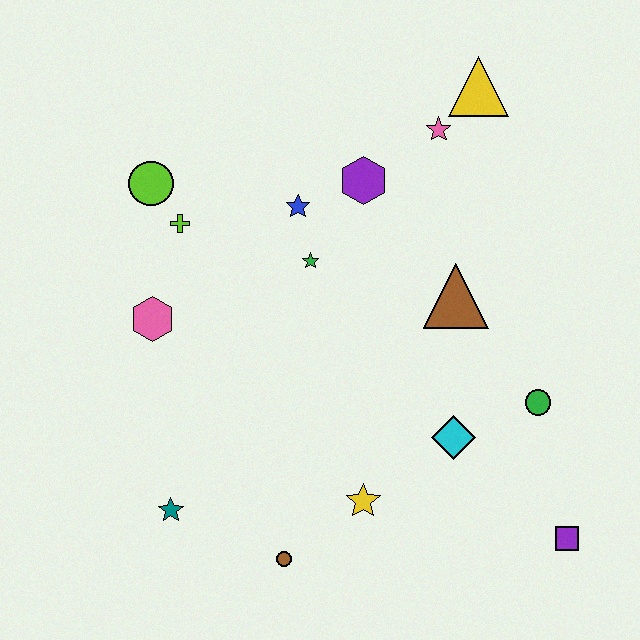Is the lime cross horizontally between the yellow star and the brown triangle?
No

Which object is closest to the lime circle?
The lime cross is closest to the lime circle.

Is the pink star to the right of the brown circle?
Yes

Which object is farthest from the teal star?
The yellow triangle is farthest from the teal star.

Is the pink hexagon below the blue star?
Yes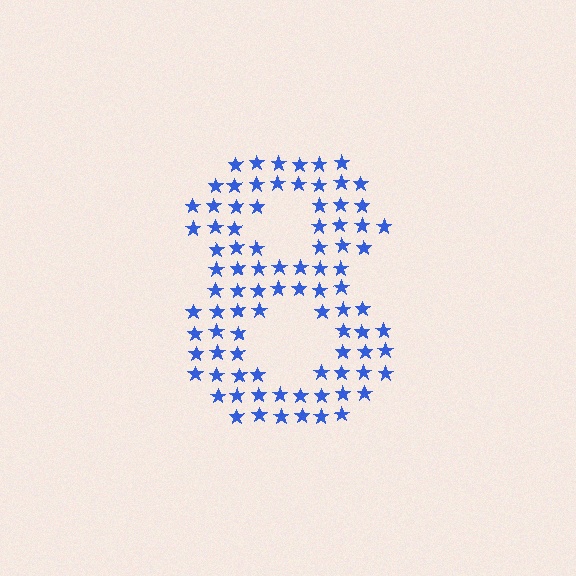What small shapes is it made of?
It is made of small stars.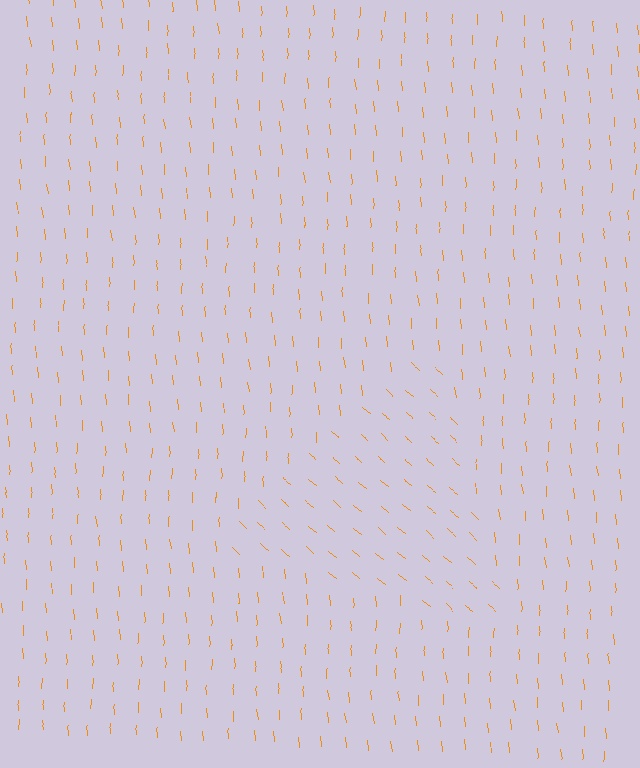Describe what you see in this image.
The image is filled with small orange line segments. A triangle region in the image has lines oriented differently from the surrounding lines, creating a visible texture boundary.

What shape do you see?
I see a triangle.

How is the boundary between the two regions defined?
The boundary is defined purely by a change in line orientation (approximately 45 degrees difference). All lines are the same color and thickness.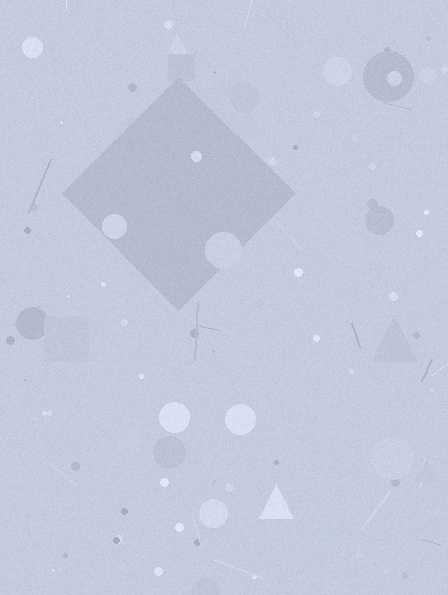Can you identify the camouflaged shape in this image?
The camouflaged shape is a diamond.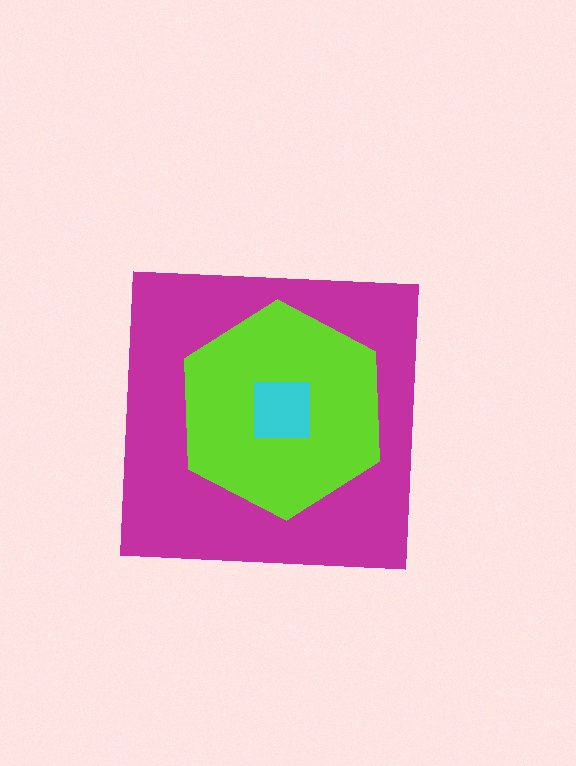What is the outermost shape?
The magenta square.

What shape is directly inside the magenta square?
The lime hexagon.